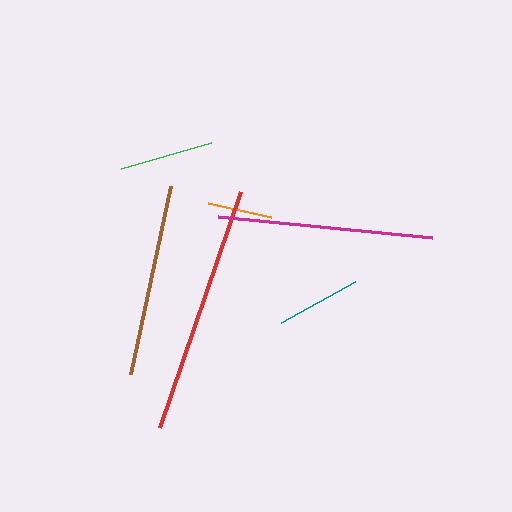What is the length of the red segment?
The red segment is approximately 249 pixels long.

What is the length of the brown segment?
The brown segment is approximately 192 pixels long.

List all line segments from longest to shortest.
From longest to shortest: red, magenta, brown, green, teal, orange.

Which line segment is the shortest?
The orange line is the shortest at approximately 65 pixels.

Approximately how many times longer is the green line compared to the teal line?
The green line is approximately 1.1 times the length of the teal line.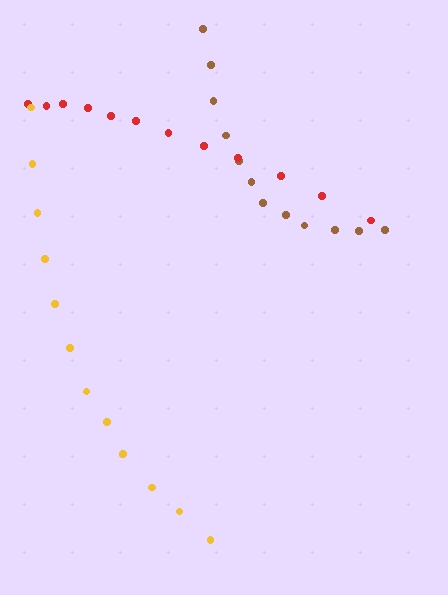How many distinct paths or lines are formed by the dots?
There are 3 distinct paths.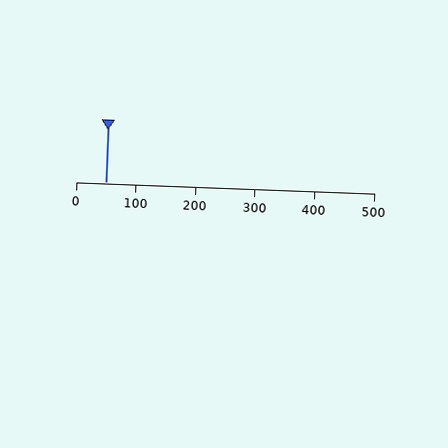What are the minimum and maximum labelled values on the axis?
The axis runs from 0 to 500.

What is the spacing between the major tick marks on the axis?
The major ticks are spaced 100 apart.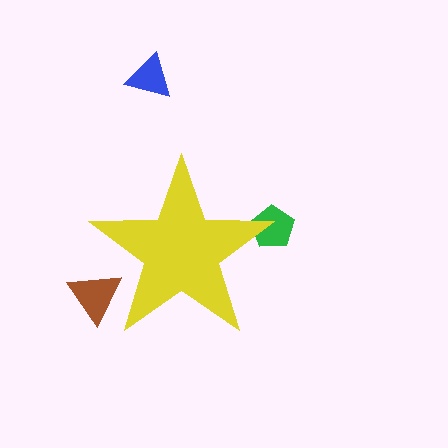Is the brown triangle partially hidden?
Yes, the brown triangle is partially hidden behind the yellow star.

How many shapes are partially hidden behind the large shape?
2 shapes are partially hidden.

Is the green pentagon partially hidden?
Yes, the green pentagon is partially hidden behind the yellow star.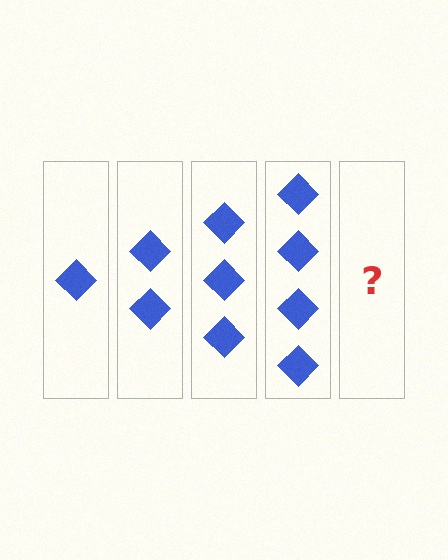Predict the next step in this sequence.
The next step is 5 diamonds.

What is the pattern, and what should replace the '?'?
The pattern is that each step adds one more diamond. The '?' should be 5 diamonds.